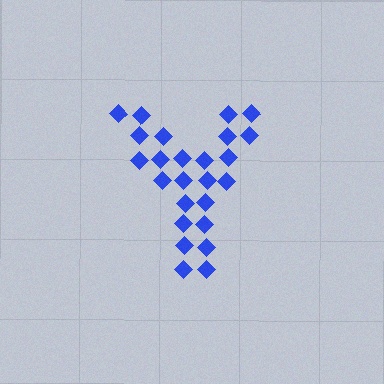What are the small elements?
The small elements are diamonds.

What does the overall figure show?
The overall figure shows the letter Y.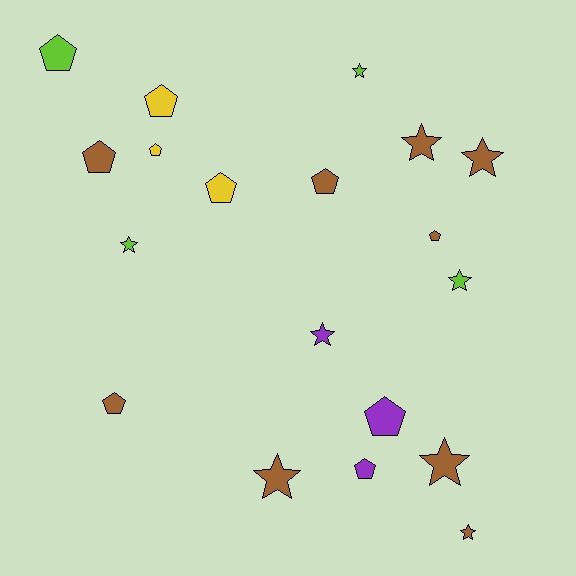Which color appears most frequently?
Brown, with 9 objects.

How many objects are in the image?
There are 19 objects.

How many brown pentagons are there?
There are 4 brown pentagons.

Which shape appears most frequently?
Pentagon, with 10 objects.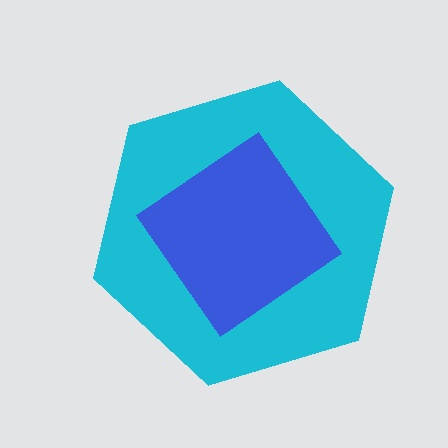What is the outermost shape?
The cyan hexagon.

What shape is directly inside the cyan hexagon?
The blue diamond.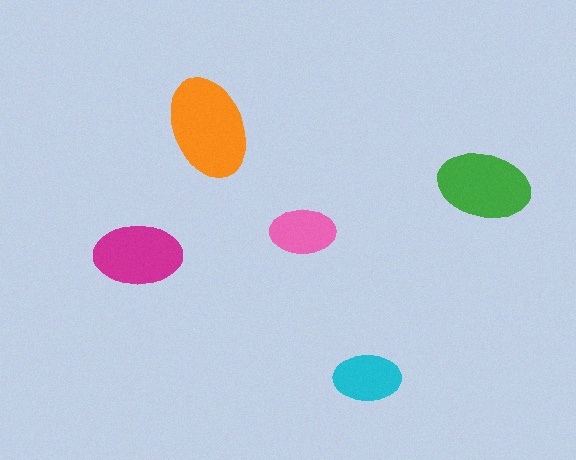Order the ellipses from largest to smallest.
the orange one, the green one, the magenta one, the cyan one, the pink one.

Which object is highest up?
The orange ellipse is topmost.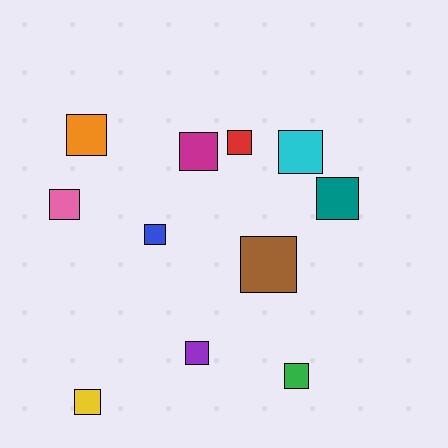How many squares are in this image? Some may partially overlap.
There are 11 squares.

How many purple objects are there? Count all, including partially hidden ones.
There is 1 purple object.